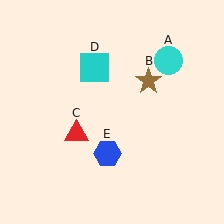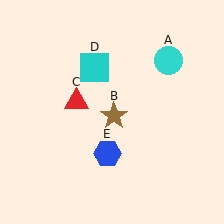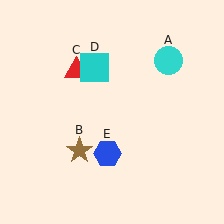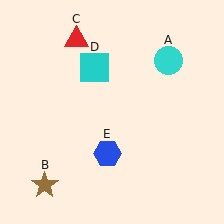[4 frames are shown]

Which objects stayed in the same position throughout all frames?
Cyan circle (object A) and cyan square (object D) and blue hexagon (object E) remained stationary.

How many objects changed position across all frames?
2 objects changed position: brown star (object B), red triangle (object C).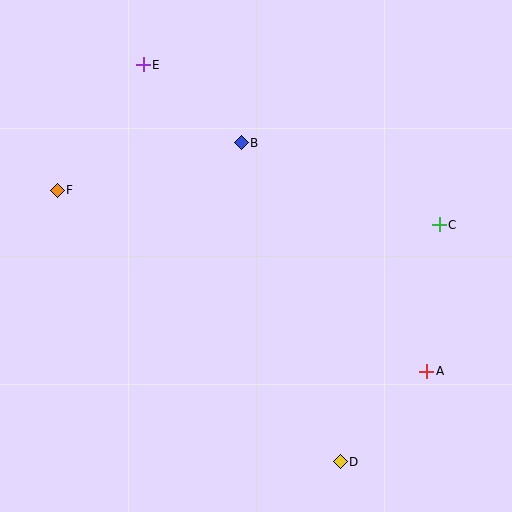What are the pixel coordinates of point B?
Point B is at (241, 143).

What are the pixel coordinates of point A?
Point A is at (427, 371).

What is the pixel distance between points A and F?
The distance between A and F is 412 pixels.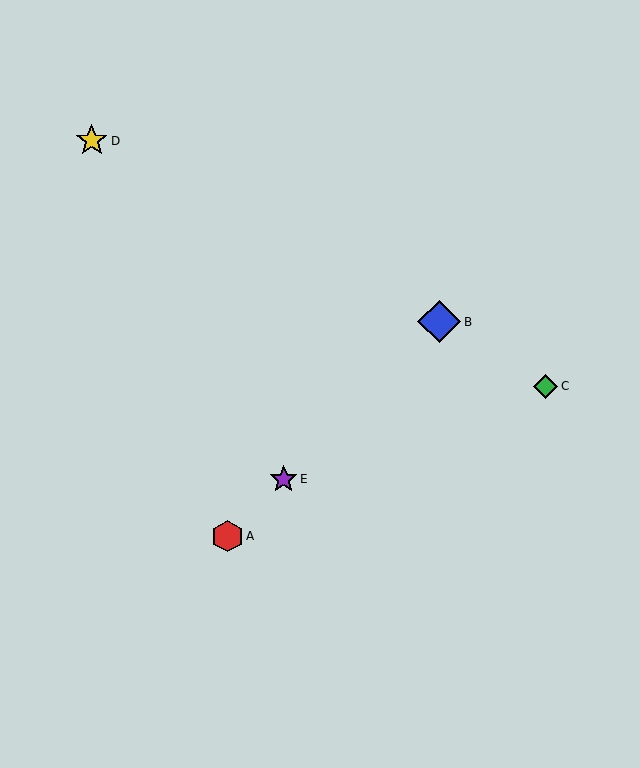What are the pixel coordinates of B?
Object B is at (439, 322).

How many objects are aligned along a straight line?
3 objects (A, B, E) are aligned along a straight line.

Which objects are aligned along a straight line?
Objects A, B, E are aligned along a straight line.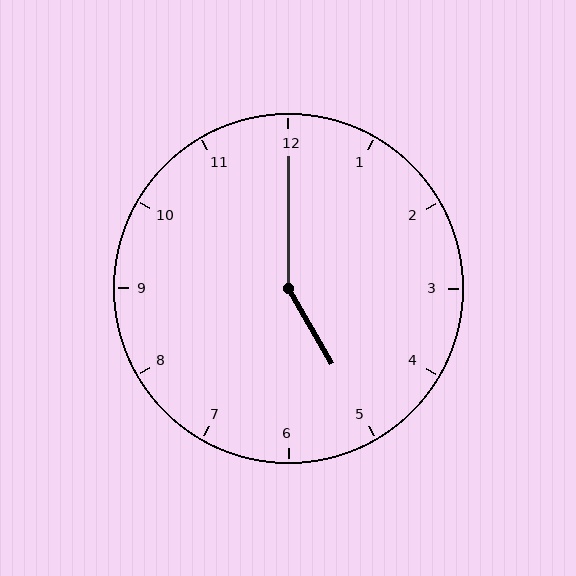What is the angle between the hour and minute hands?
Approximately 150 degrees.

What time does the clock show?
5:00.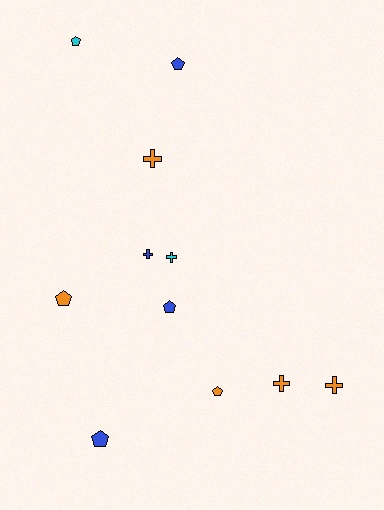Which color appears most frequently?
Orange, with 5 objects.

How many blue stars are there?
There are no blue stars.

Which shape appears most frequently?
Pentagon, with 6 objects.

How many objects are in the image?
There are 11 objects.